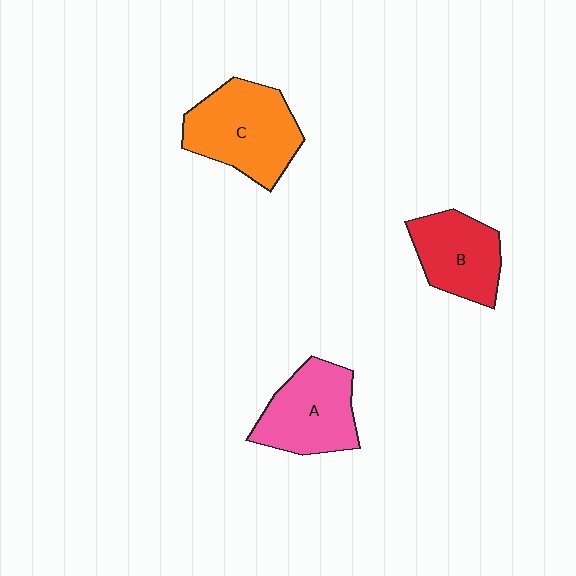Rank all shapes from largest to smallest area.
From largest to smallest: C (orange), A (pink), B (red).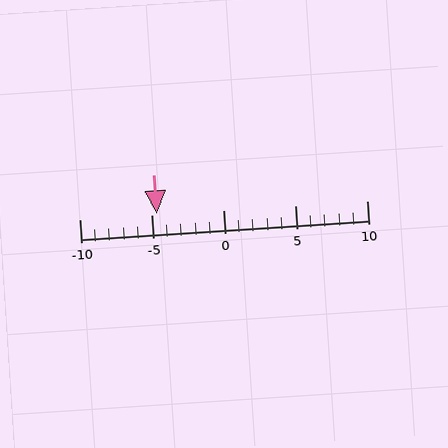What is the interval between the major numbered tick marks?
The major tick marks are spaced 5 units apart.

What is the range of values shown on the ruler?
The ruler shows values from -10 to 10.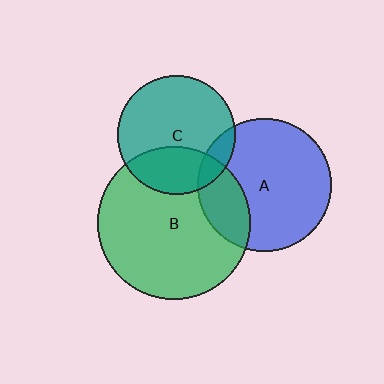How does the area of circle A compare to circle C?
Approximately 1.3 times.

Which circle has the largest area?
Circle B (green).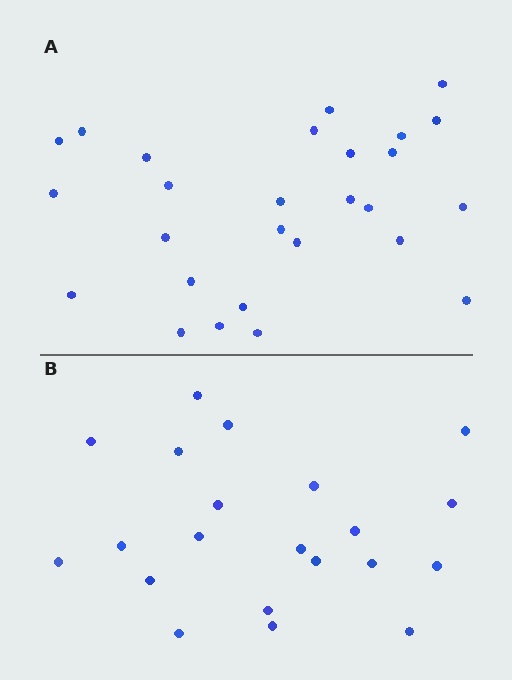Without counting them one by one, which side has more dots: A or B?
Region A (the top region) has more dots.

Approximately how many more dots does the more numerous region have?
Region A has about 6 more dots than region B.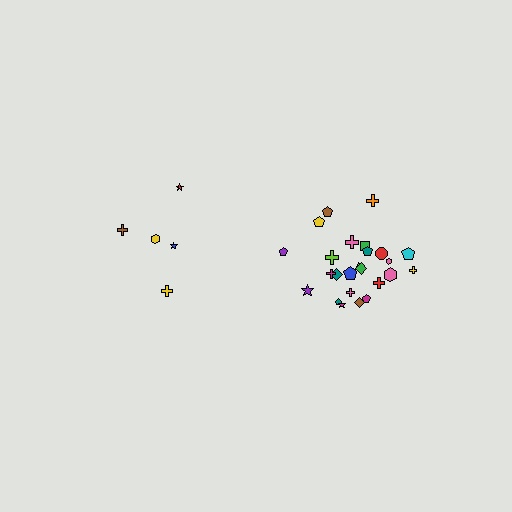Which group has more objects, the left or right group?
The right group.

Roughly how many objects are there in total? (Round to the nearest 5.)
Roughly 30 objects in total.